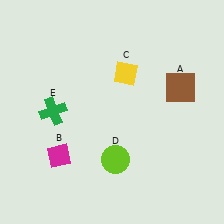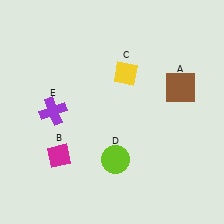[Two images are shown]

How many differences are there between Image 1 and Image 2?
There is 1 difference between the two images.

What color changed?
The cross (E) changed from green in Image 1 to purple in Image 2.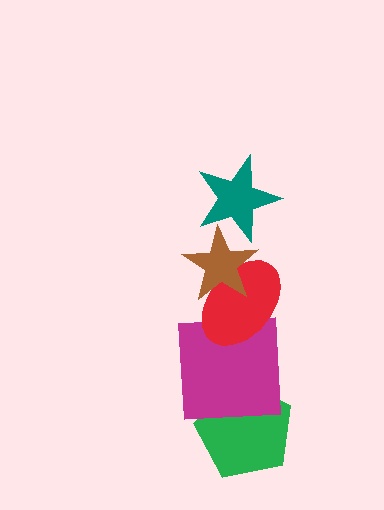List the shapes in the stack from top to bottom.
From top to bottom: the teal star, the brown star, the red ellipse, the magenta square, the green pentagon.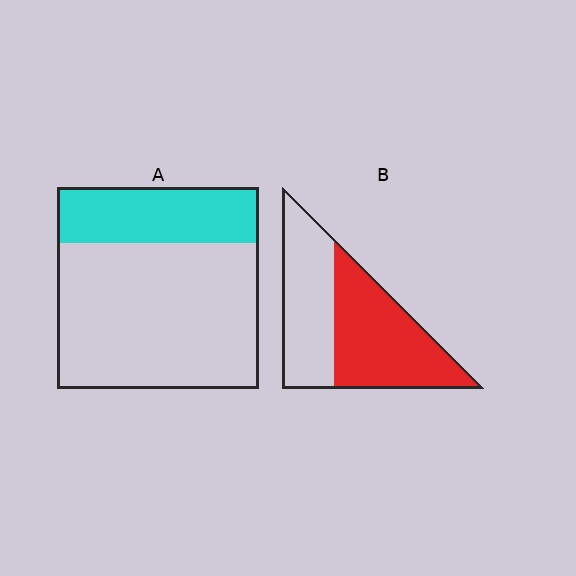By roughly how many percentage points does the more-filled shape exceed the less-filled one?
By roughly 30 percentage points (B over A).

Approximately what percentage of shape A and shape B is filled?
A is approximately 30% and B is approximately 55%.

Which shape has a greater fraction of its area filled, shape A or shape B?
Shape B.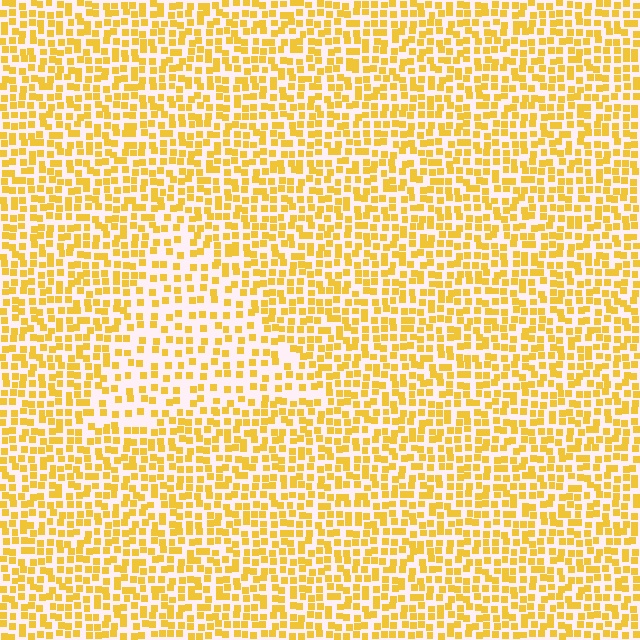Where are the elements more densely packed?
The elements are more densely packed outside the triangle boundary.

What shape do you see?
I see a triangle.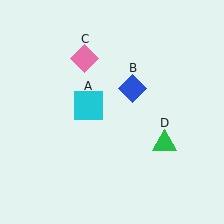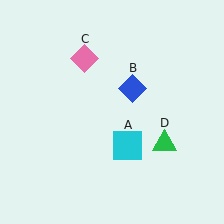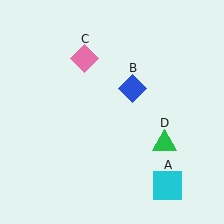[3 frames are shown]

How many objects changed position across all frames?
1 object changed position: cyan square (object A).